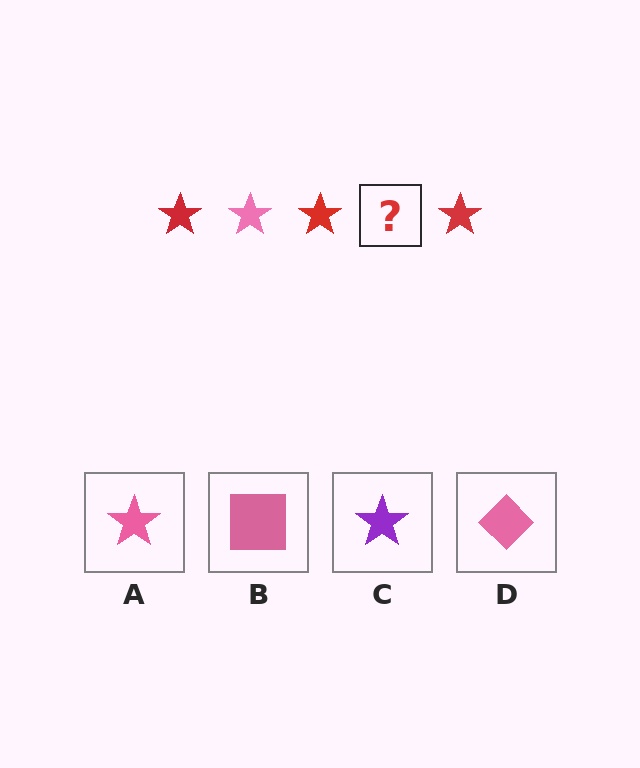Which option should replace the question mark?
Option A.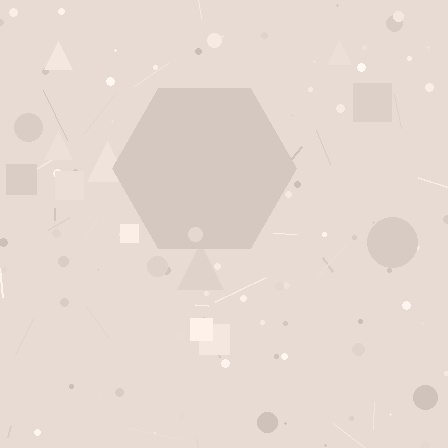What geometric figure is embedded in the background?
A hexagon is embedded in the background.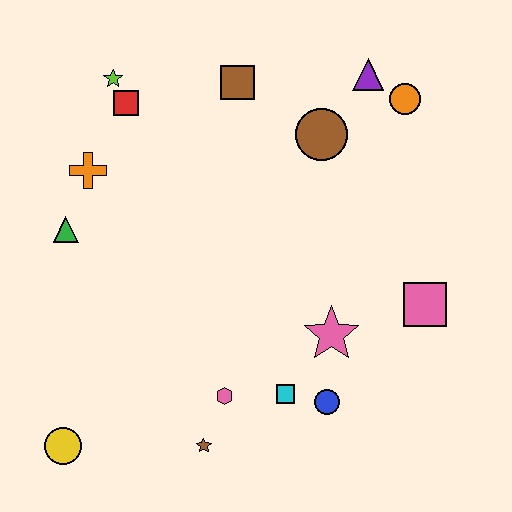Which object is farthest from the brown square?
The yellow circle is farthest from the brown square.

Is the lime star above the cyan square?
Yes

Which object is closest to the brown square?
The brown circle is closest to the brown square.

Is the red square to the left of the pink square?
Yes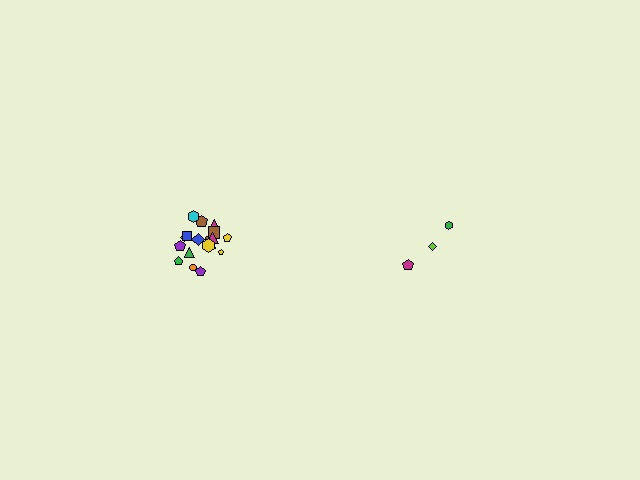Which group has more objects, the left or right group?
The left group.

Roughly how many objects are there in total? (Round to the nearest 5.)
Roughly 20 objects in total.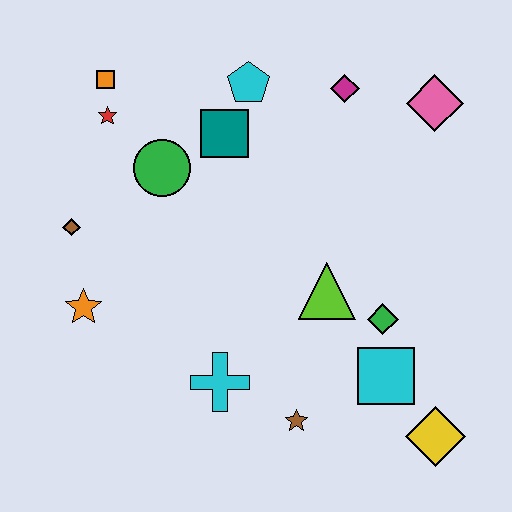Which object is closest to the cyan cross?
The brown star is closest to the cyan cross.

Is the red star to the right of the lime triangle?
No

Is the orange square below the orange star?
No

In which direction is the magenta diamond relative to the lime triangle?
The magenta diamond is above the lime triangle.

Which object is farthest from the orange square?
The yellow diamond is farthest from the orange square.